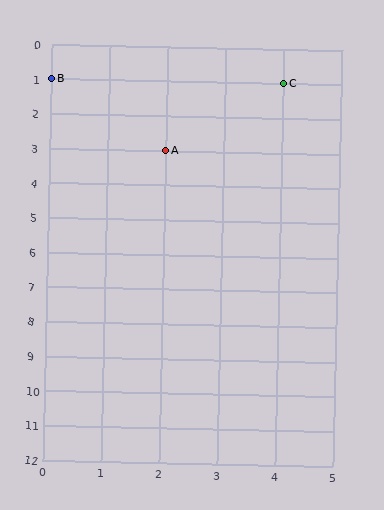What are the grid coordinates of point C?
Point C is at grid coordinates (4, 1).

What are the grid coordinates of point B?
Point B is at grid coordinates (0, 1).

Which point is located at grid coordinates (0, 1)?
Point B is at (0, 1).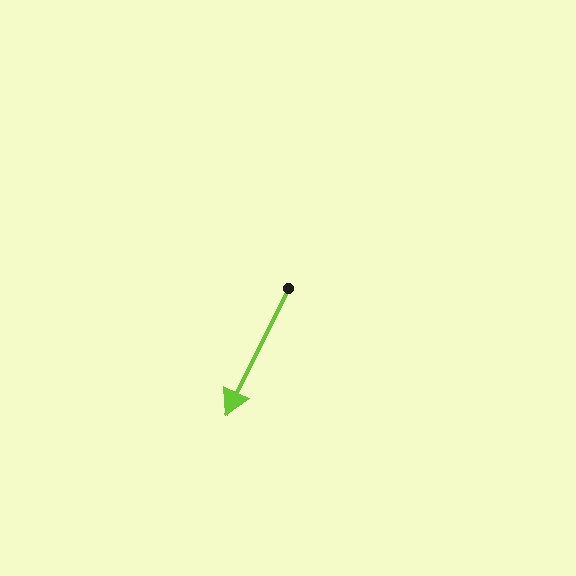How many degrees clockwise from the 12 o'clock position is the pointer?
Approximately 206 degrees.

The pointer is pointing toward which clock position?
Roughly 7 o'clock.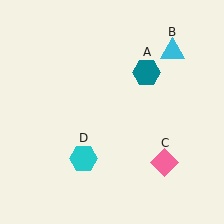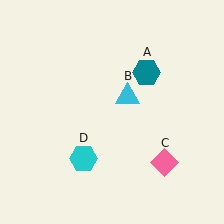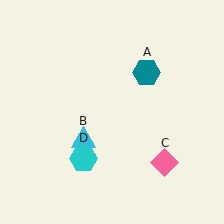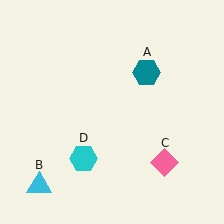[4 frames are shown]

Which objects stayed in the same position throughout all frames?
Teal hexagon (object A) and pink diamond (object C) and cyan hexagon (object D) remained stationary.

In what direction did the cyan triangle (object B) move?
The cyan triangle (object B) moved down and to the left.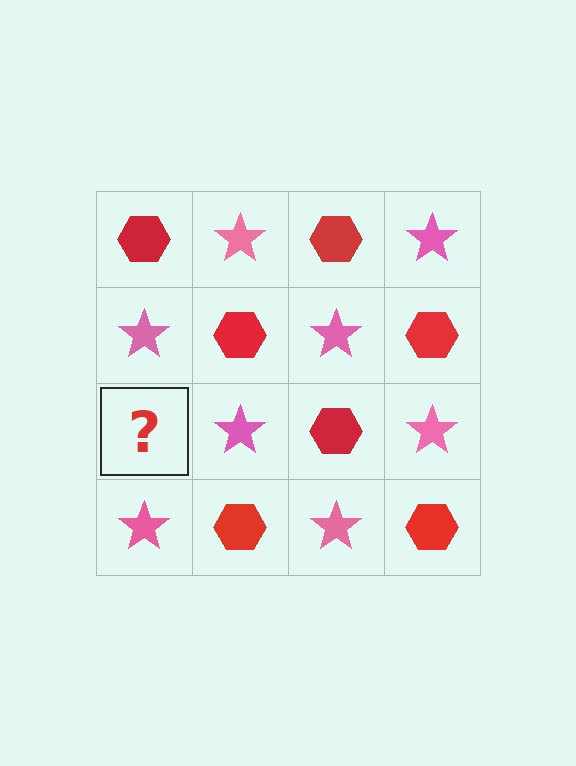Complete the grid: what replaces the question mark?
The question mark should be replaced with a red hexagon.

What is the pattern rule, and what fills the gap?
The rule is that it alternates red hexagon and pink star in a checkerboard pattern. The gap should be filled with a red hexagon.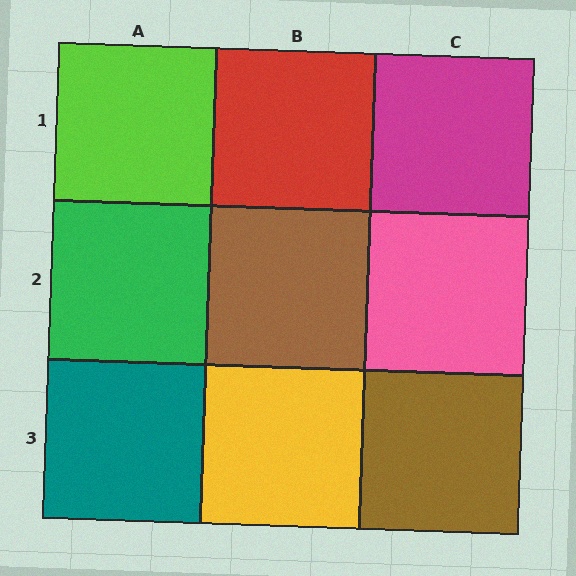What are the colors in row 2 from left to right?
Green, brown, pink.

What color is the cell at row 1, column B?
Red.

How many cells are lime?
1 cell is lime.